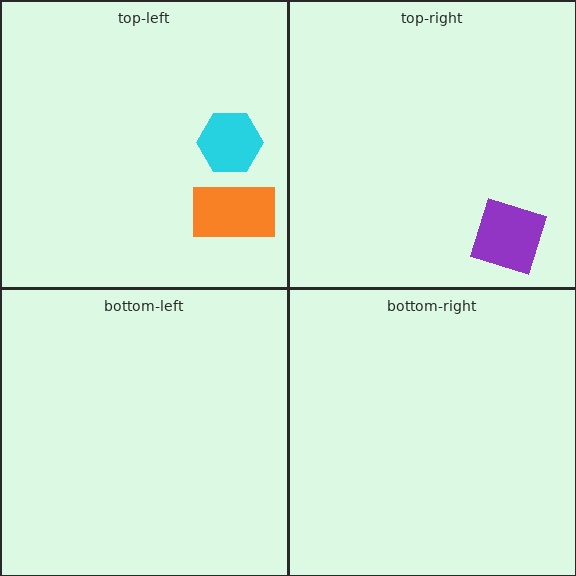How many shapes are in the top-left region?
2.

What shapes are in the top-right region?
The purple square.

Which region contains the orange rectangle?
The top-left region.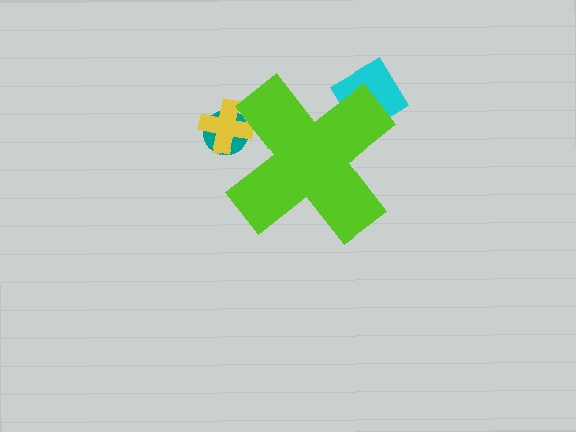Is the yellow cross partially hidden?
Yes, the yellow cross is partially hidden behind the lime cross.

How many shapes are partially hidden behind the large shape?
3 shapes are partially hidden.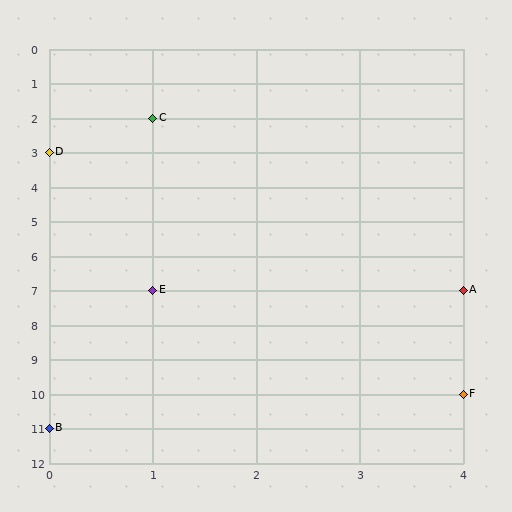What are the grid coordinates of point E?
Point E is at grid coordinates (1, 7).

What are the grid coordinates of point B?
Point B is at grid coordinates (0, 11).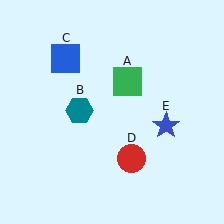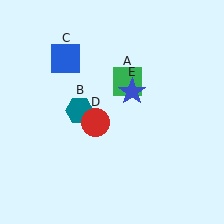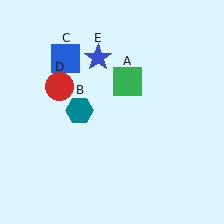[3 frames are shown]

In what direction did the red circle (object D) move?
The red circle (object D) moved up and to the left.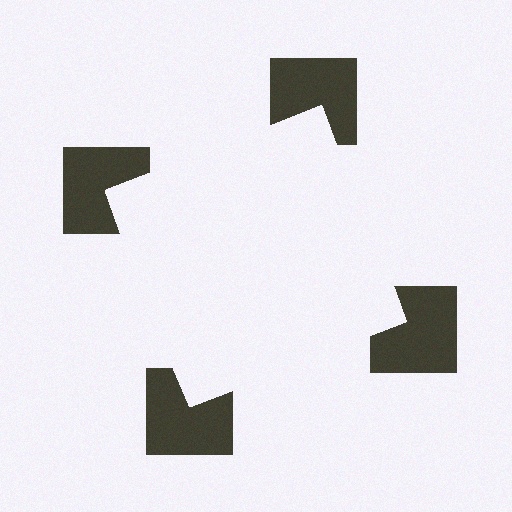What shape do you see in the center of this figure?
An illusory square — its edges are inferred from the aligned wedge cuts in the notched squares, not physically drawn.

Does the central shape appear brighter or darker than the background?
It typically appears slightly brighter than the background, even though no actual brightness change is drawn.